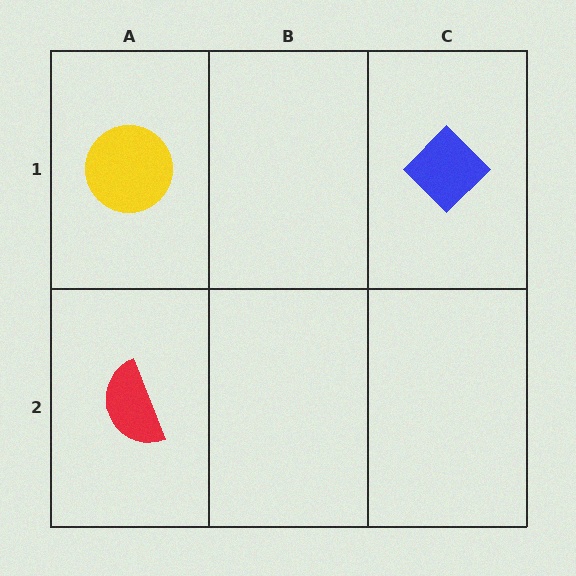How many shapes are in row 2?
1 shape.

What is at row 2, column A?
A red semicircle.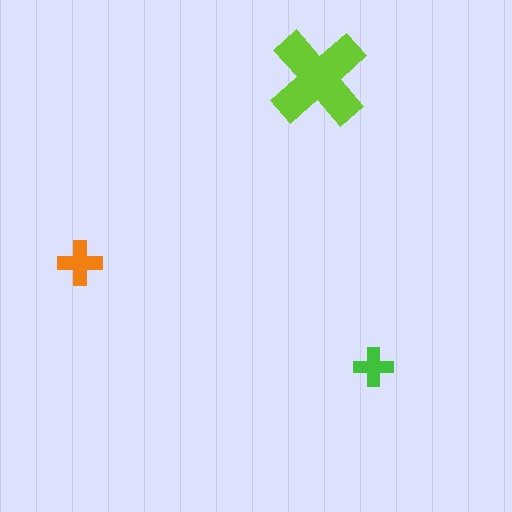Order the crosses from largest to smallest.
the lime one, the orange one, the green one.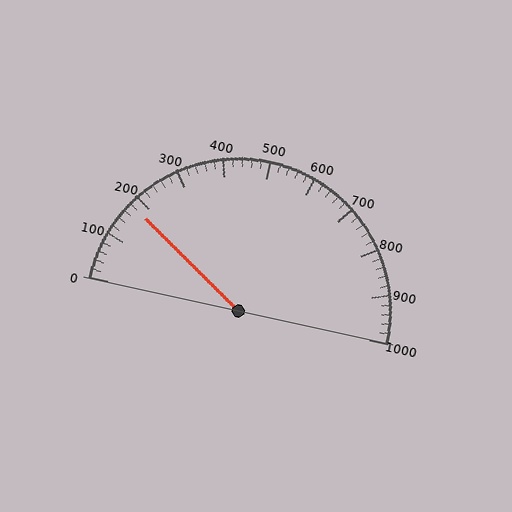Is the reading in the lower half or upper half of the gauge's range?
The reading is in the lower half of the range (0 to 1000).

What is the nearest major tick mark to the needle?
The nearest major tick mark is 200.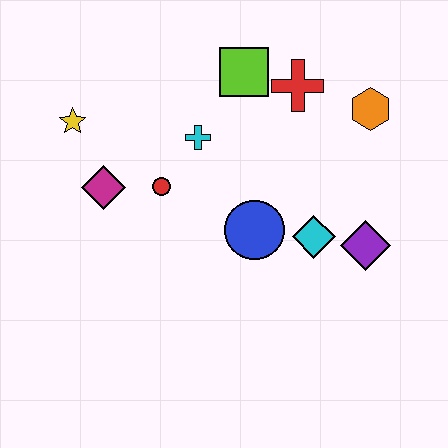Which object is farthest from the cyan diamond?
The yellow star is farthest from the cyan diamond.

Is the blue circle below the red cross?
Yes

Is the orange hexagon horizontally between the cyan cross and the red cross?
No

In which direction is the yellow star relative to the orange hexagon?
The yellow star is to the left of the orange hexagon.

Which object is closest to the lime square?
The red cross is closest to the lime square.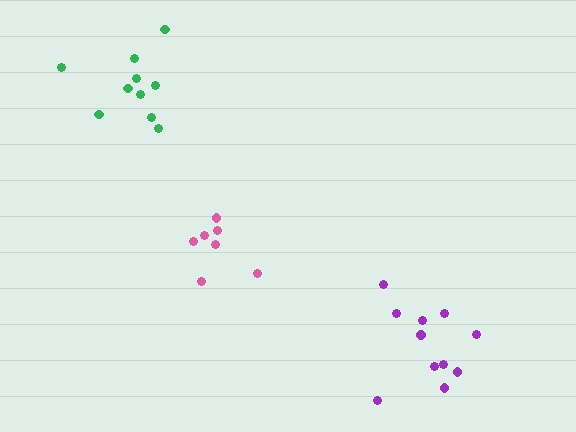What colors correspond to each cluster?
The clusters are colored: pink, green, purple.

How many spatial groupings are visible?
There are 3 spatial groupings.